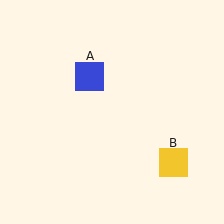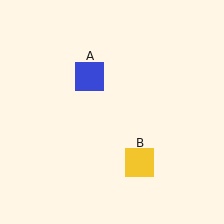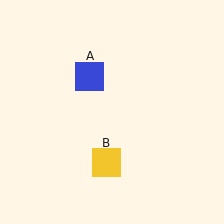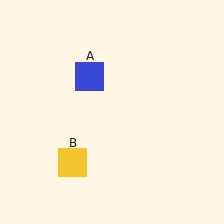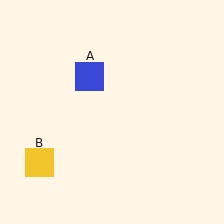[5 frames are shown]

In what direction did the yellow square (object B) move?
The yellow square (object B) moved left.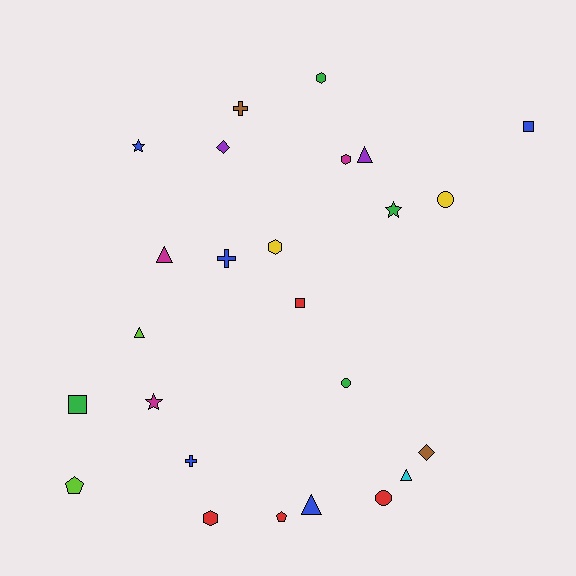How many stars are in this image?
There are 3 stars.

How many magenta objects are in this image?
There are 3 magenta objects.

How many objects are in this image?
There are 25 objects.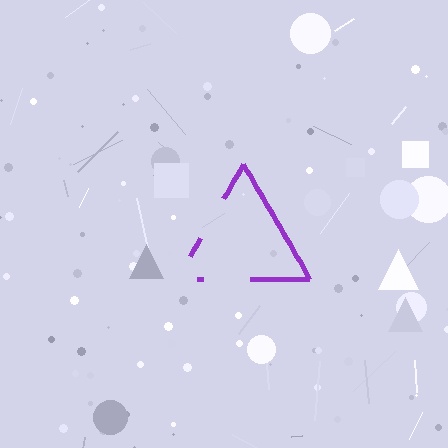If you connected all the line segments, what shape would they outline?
They would outline a triangle.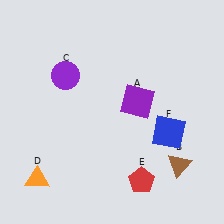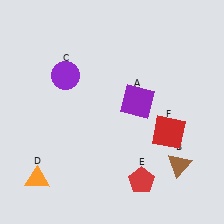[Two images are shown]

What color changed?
The square (F) changed from blue in Image 1 to red in Image 2.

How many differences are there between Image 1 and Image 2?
There is 1 difference between the two images.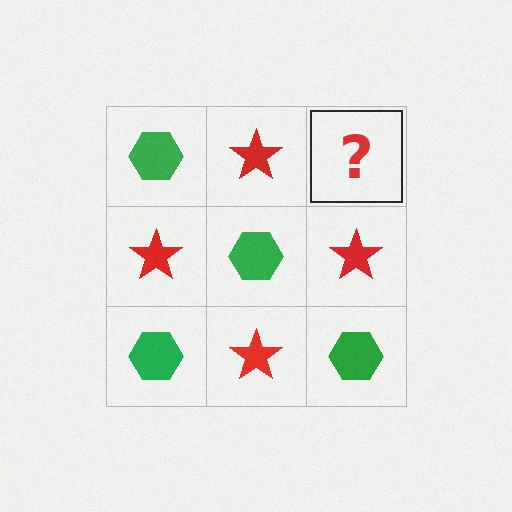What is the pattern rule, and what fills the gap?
The rule is that it alternates green hexagon and red star in a checkerboard pattern. The gap should be filled with a green hexagon.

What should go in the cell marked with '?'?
The missing cell should contain a green hexagon.